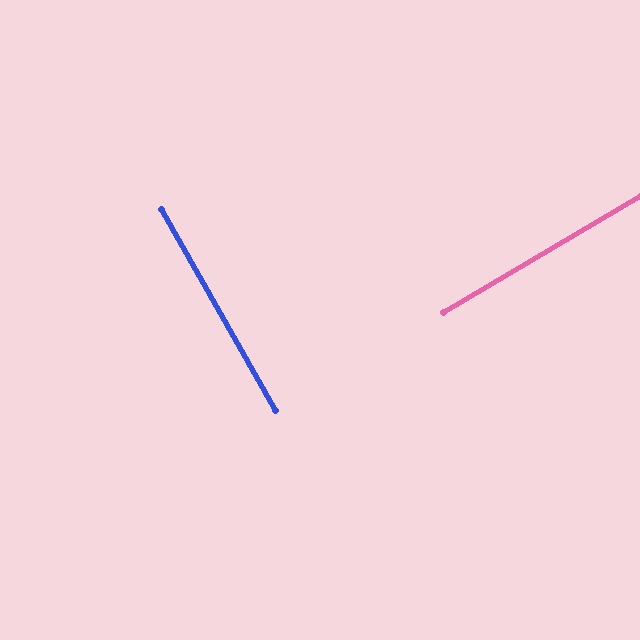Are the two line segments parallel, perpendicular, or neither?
Perpendicular — they meet at approximately 89°.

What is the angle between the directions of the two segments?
Approximately 89 degrees.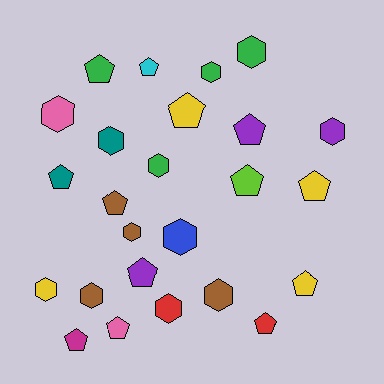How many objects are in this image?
There are 25 objects.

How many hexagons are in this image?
There are 12 hexagons.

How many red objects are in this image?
There are 2 red objects.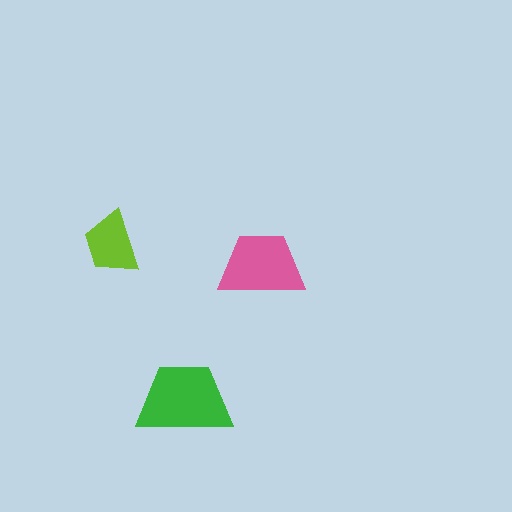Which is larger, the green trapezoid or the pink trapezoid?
The green one.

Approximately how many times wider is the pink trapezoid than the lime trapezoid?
About 1.5 times wider.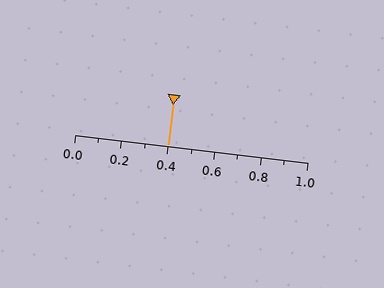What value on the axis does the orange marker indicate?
The marker indicates approximately 0.4.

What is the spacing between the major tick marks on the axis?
The major ticks are spaced 0.2 apart.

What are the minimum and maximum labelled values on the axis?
The axis runs from 0.0 to 1.0.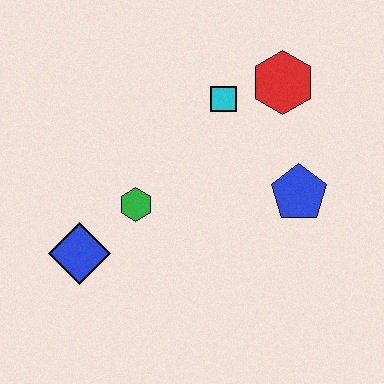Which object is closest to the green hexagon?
The blue diamond is closest to the green hexagon.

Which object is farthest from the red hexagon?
The blue diamond is farthest from the red hexagon.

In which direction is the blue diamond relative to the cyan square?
The blue diamond is below the cyan square.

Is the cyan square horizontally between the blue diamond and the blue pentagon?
Yes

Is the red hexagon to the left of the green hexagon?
No